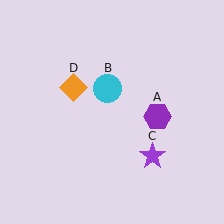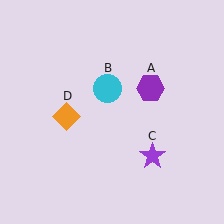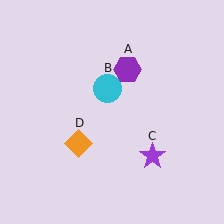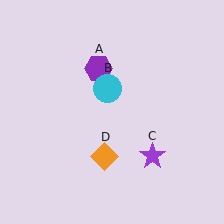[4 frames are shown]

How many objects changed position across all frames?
2 objects changed position: purple hexagon (object A), orange diamond (object D).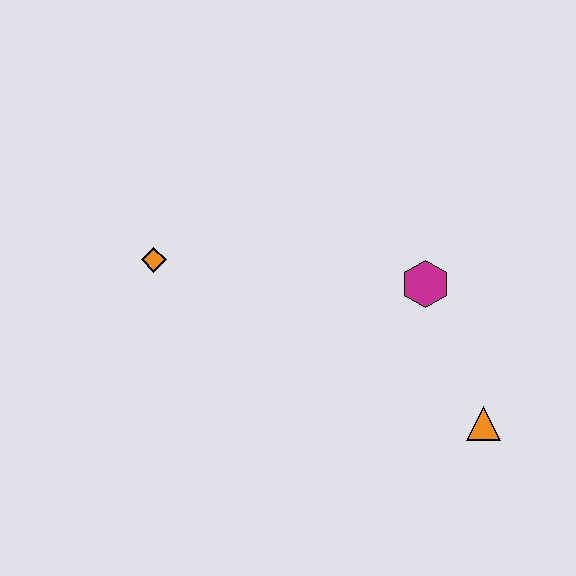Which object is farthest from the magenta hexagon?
The orange diamond is farthest from the magenta hexagon.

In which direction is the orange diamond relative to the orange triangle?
The orange diamond is to the left of the orange triangle.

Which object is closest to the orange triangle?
The magenta hexagon is closest to the orange triangle.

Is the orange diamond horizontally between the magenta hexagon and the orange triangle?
No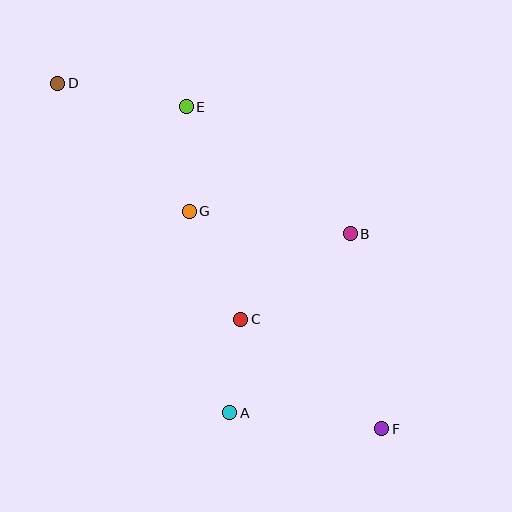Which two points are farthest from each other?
Points D and F are farthest from each other.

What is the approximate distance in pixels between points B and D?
The distance between B and D is approximately 329 pixels.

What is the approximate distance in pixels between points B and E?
The distance between B and E is approximately 207 pixels.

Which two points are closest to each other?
Points A and C are closest to each other.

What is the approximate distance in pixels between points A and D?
The distance between A and D is approximately 372 pixels.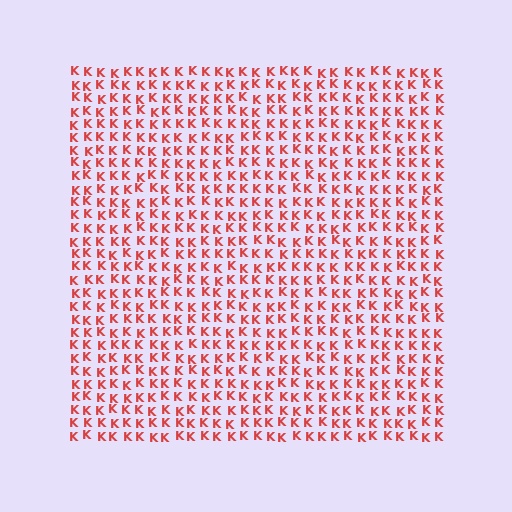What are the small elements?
The small elements are letter K's.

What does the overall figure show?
The overall figure shows a square.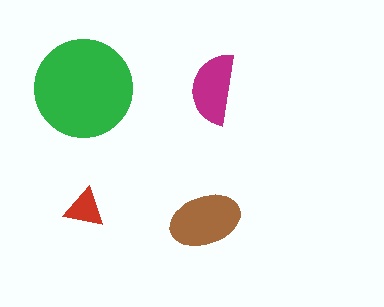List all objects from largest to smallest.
The green circle, the brown ellipse, the magenta semicircle, the red triangle.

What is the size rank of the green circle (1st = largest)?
1st.